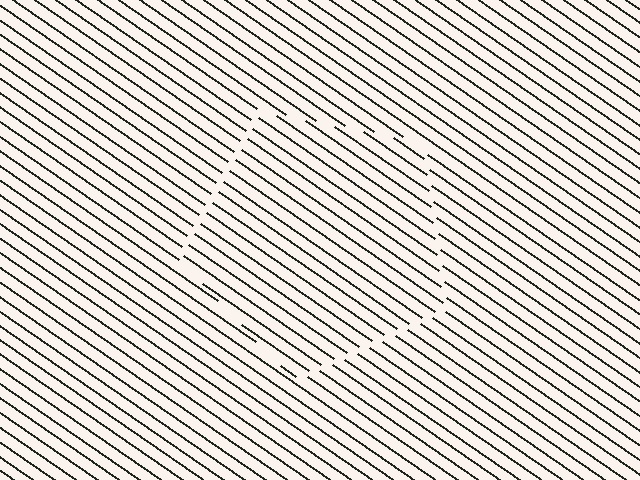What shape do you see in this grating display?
An illusory pentagon. The interior of the shape contains the same grating, shifted by half a period — the contour is defined by the phase discontinuity where line-ends from the inner and outer gratings abut.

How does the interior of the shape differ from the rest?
The interior of the shape contains the same grating, shifted by half a period — the contour is defined by the phase discontinuity where line-ends from the inner and outer gratings abut.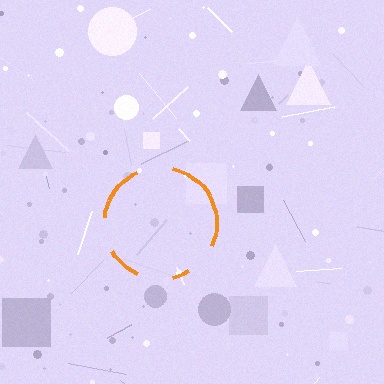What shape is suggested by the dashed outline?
The dashed outline suggests a circle.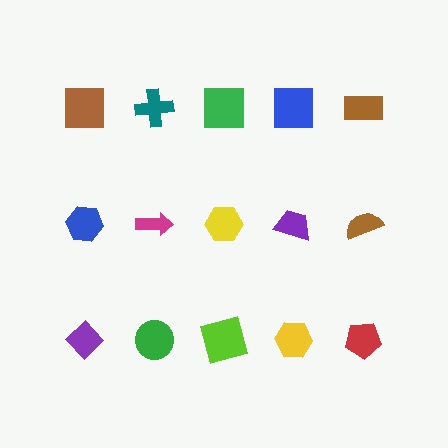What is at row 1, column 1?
A brown square.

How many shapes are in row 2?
5 shapes.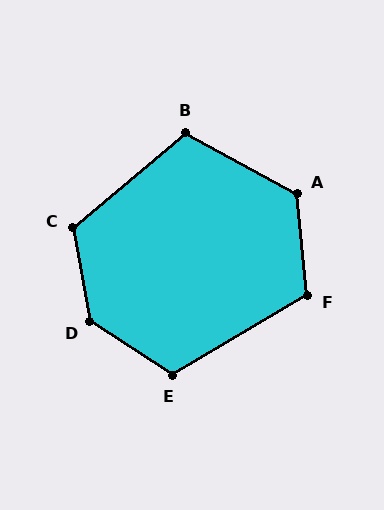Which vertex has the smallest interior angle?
B, at approximately 112 degrees.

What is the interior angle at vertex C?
Approximately 120 degrees (obtuse).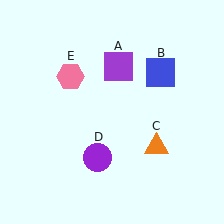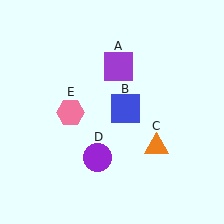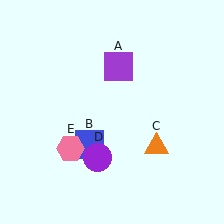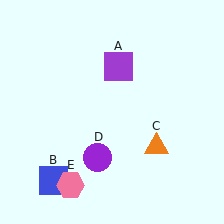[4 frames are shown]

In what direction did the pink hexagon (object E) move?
The pink hexagon (object E) moved down.